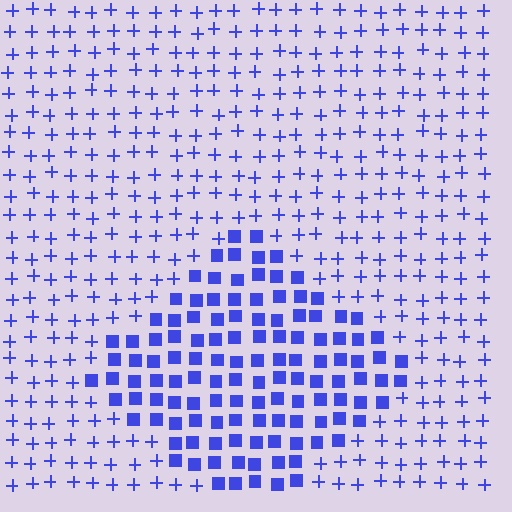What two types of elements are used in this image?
The image uses squares inside the diamond region and plus signs outside it.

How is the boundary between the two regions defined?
The boundary is defined by a change in element shape: squares inside vs. plus signs outside. All elements share the same color and spacing.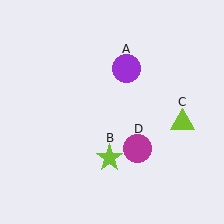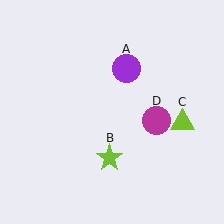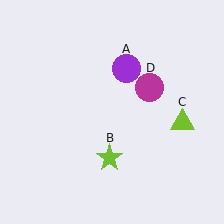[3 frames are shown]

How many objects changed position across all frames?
1 object changed position: magenta circle (object D).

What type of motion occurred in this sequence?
The magenta circle (object D) rotated counterclockwise around the center of the scene.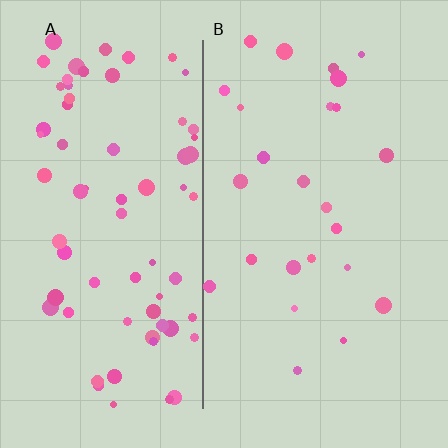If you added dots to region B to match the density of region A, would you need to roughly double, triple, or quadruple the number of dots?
Approximately triple.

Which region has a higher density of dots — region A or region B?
A (the left).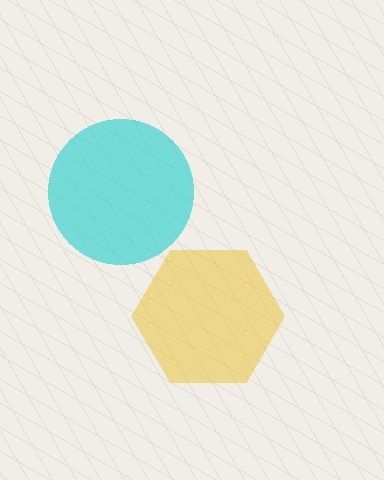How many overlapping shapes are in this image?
There are 2 overlapping shapes in the image.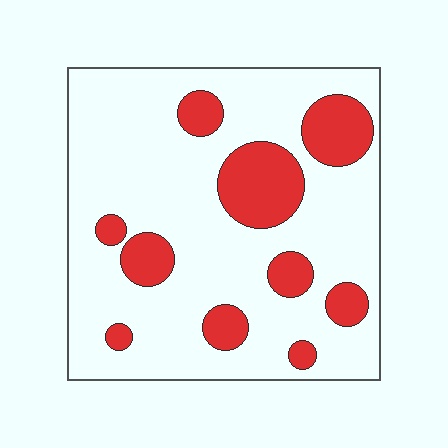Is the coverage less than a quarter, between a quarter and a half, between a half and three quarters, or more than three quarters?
Less than a quarter.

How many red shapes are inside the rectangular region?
10.